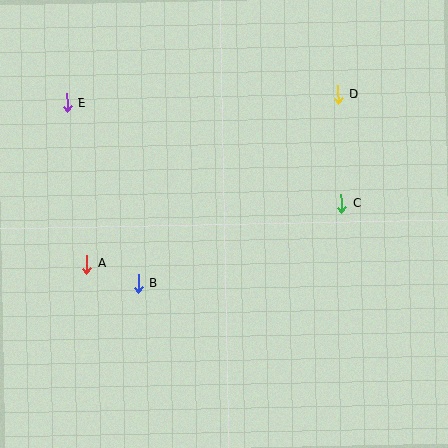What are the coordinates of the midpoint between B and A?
The midpoint between B and A is at (112, 274).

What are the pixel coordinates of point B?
Point B is at (139, 284).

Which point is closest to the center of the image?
Point B at (139, 284) is closest to the center.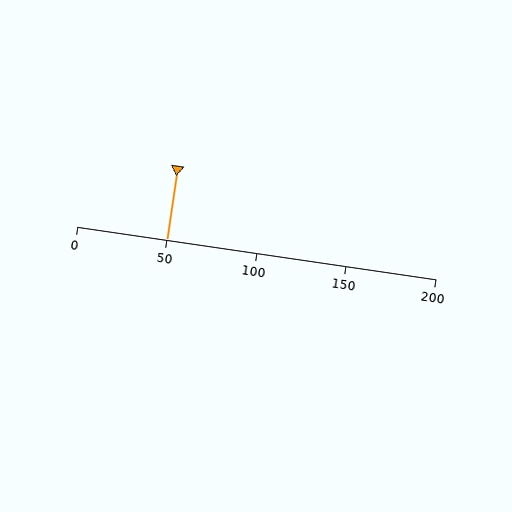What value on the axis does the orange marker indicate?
The marker indicates approximately 50.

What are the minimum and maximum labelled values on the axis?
The axis runs from 0 to 200.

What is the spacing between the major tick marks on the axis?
The major ticks are spaced 50 apart.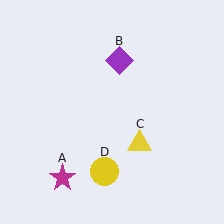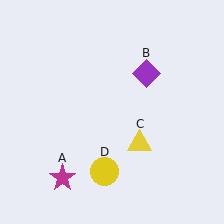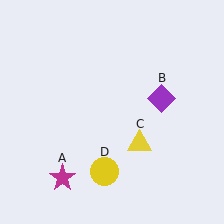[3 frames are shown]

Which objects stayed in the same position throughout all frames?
Magenta star (object A) and yellow triangle (object C) and yellow circle (object D) remained stationary.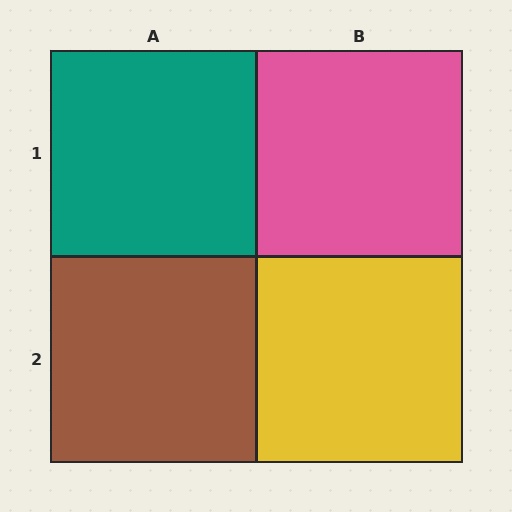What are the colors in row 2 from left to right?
Brown, yellow.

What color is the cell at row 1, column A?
Teal.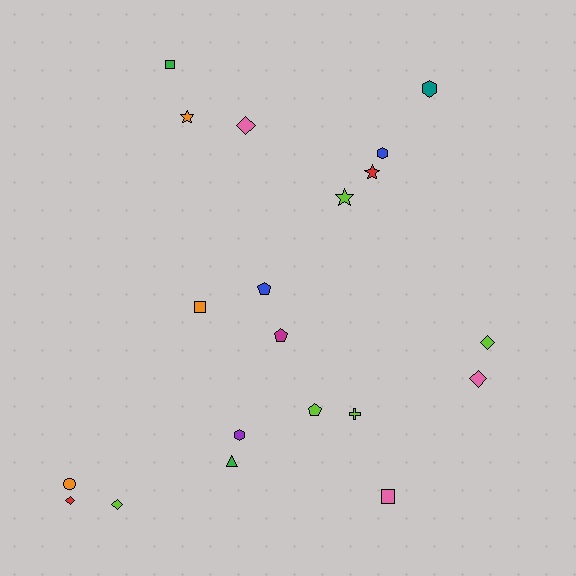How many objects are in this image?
There are 20 objects.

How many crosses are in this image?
There is 1 cross.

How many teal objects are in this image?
There is 1 teal object.